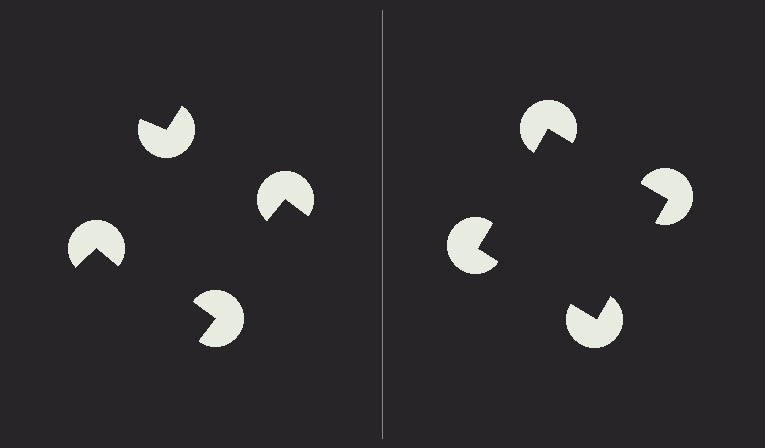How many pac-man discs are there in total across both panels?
8 — 4 on each side.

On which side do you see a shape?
An illusory square appears on the right side. On the left side the wedge cuts are rotated, so no coherent shape forms.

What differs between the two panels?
The pac-man discs are positioned identically on both sides; only the wedge orientations differ. On the right they align to a square; on the left they are misaligned.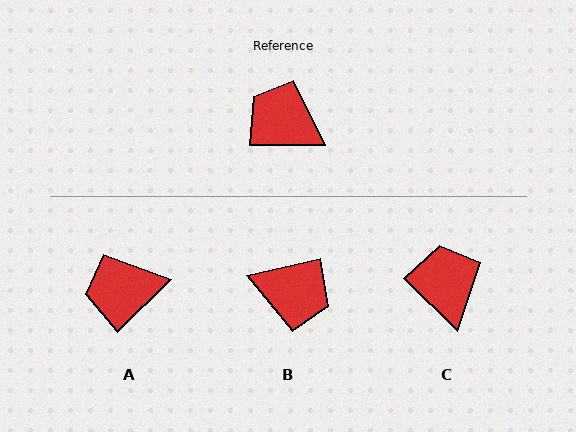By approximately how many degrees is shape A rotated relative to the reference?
Approximately 44 degrees counter-clockwise.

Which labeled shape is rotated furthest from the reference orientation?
B, about 167 degrees away.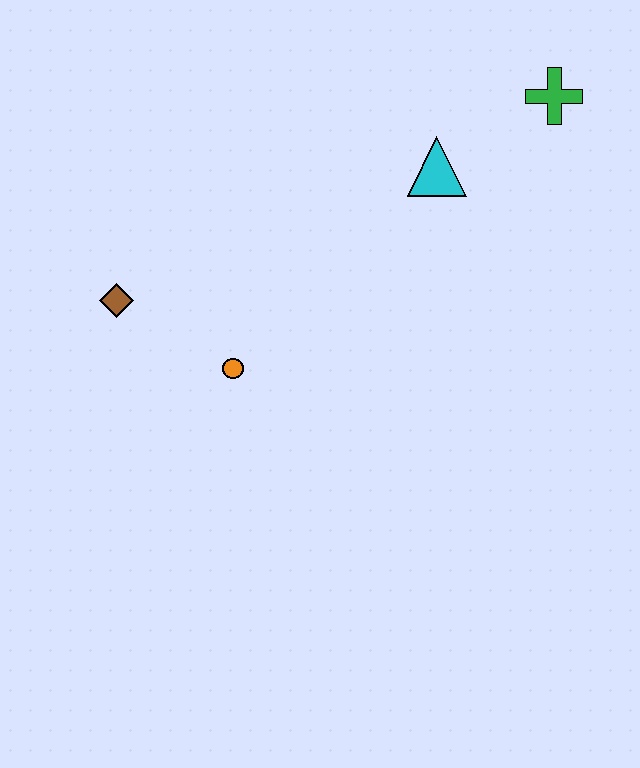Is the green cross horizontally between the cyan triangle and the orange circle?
No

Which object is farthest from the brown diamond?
The green cross is farthest from the brown diamond.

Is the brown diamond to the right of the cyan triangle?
No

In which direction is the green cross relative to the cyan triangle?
The green cross is to the right of the cyan triangle.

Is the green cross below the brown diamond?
No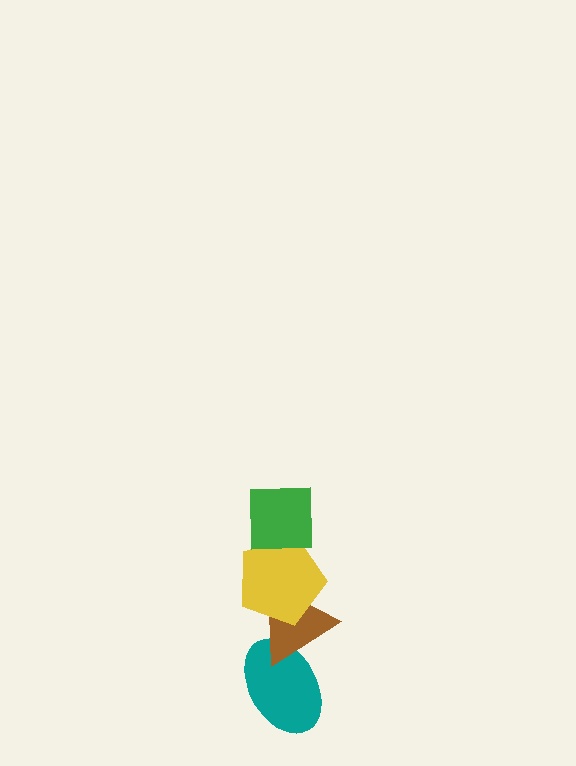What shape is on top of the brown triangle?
The yellow pentagon is on top of the brown triangle.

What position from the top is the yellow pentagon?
The yellow pentagon is 2nd from the top.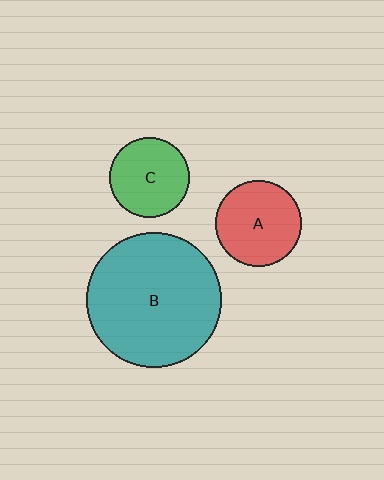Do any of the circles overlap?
No, none of the circles overlap.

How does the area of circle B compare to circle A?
Approximately 2.5 times.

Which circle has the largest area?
Circle B (teal).